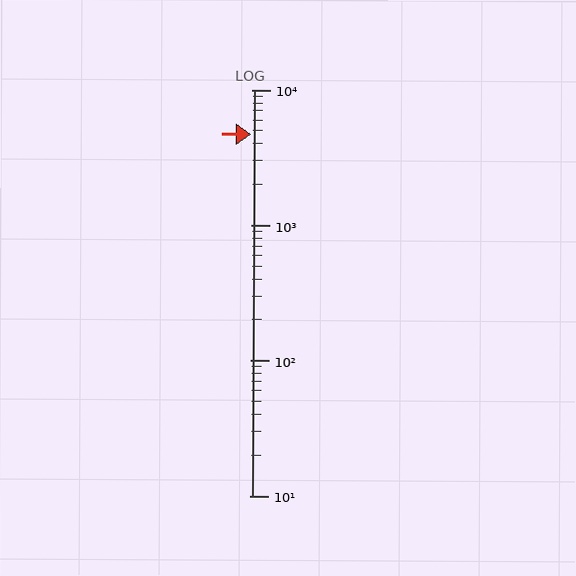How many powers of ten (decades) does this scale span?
The scale spans 3 decades, from 10 to 10000.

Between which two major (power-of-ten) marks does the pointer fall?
The pointer is between 1000 and 10000.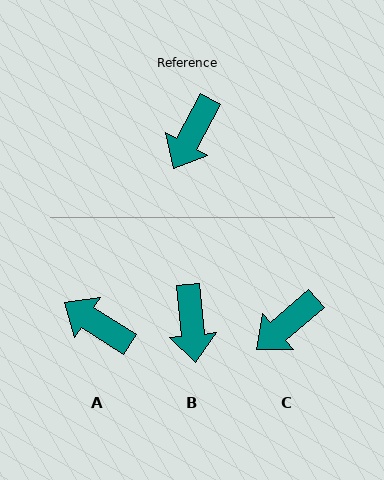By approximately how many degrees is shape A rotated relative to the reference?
Approximately 94 degrees clockwise.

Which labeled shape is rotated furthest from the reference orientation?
A, about 94 degrees away.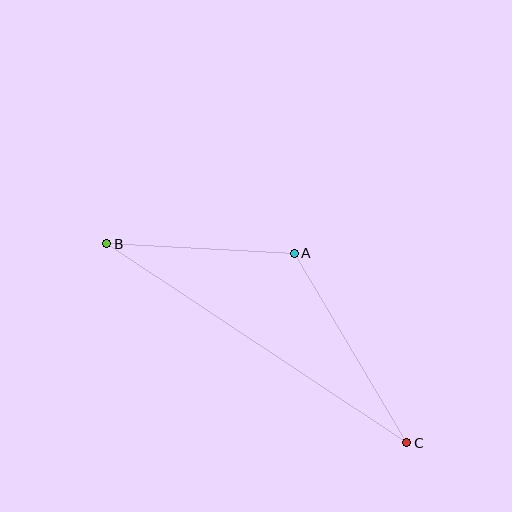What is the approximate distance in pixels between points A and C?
The distance between A and C is approximately 221 pixels.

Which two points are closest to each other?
Points A and B are closest to each other.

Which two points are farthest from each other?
Points B and C are farthest from each other.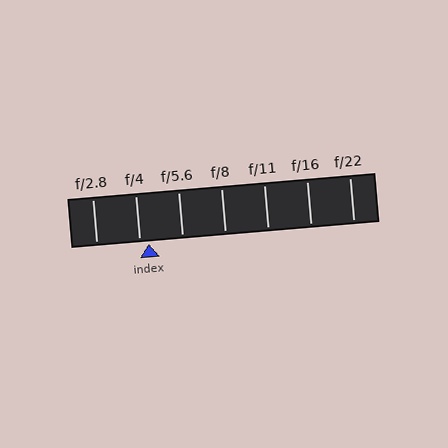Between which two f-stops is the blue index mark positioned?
The index mark is between f/4 and f/5.6.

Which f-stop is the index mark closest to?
The index mark is closest to f/4.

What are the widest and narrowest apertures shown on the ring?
The widest aperture shown is f/2.8 and the narrowest is f/22.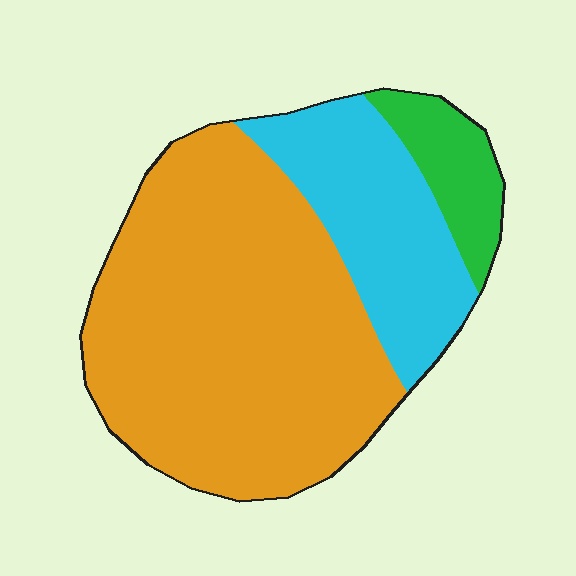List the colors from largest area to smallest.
From largest to smallest: orange, cyan, green.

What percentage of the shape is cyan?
Cyan covers roughly 25% of the shape.